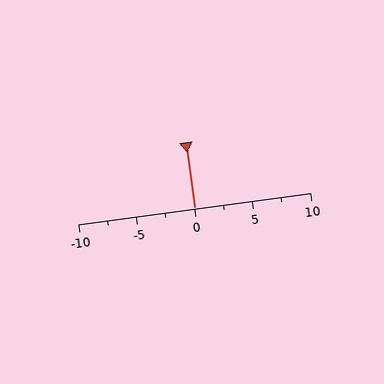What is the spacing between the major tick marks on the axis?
The major ticks are spaced 5 apart.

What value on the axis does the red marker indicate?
The marker indicates approximately 0.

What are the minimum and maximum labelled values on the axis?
The axis runs from -10 to 10.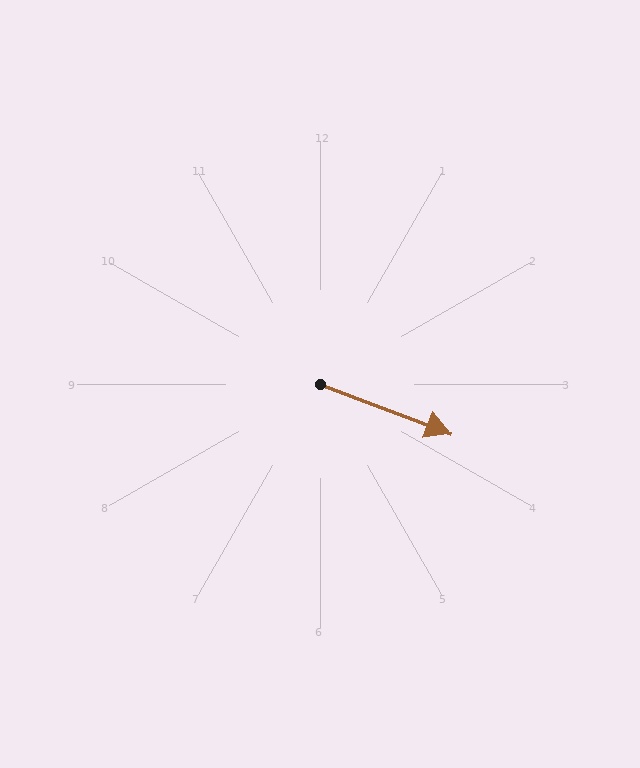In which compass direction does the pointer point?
East.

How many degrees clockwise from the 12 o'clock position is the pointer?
Approximately 111 degrees.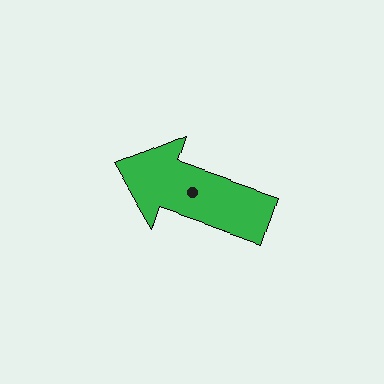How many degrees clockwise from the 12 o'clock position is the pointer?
Approximately 289 degrees.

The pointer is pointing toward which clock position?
Roughly 10 o'clock.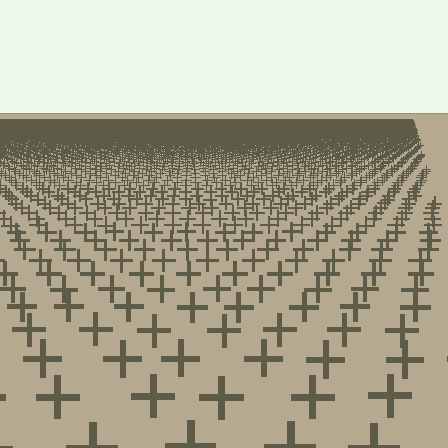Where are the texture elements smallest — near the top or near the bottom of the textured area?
Near the top.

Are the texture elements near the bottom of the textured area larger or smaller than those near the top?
Larger. Near the bottom, elements are closer to the viewer and appear at a bigger on-screen size.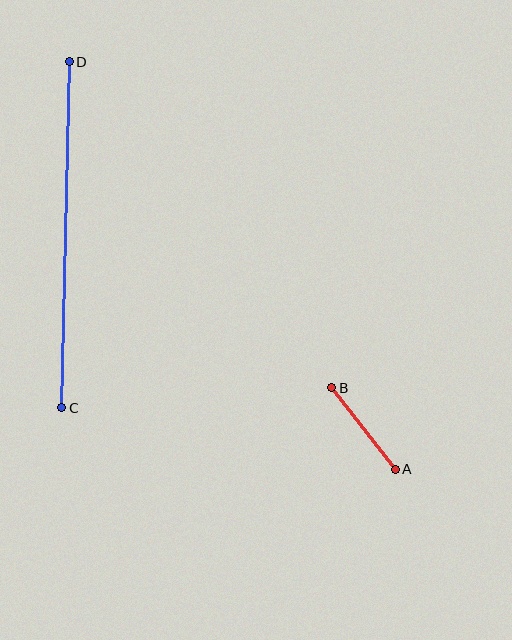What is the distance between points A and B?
The distance is approximately 104 pixels.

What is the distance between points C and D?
The distance is approximately 346 pixels.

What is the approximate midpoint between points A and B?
The midpoint is at approximately (364, 429) pixels.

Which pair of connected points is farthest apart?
Points C and D are farthest apart.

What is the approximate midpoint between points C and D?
The midpoint is at approximately (66, 235) pixels.